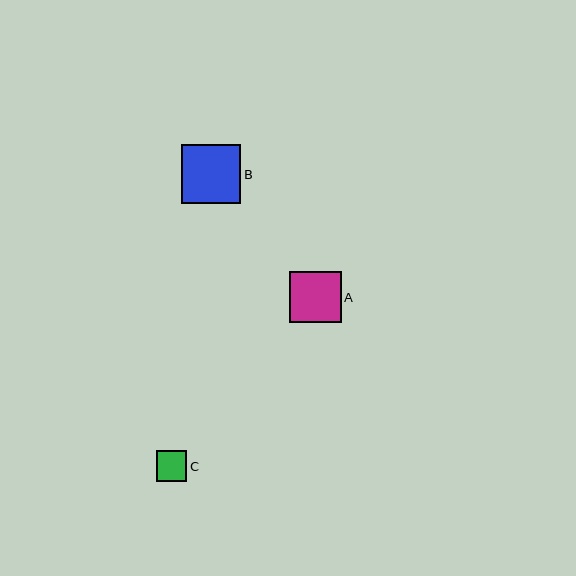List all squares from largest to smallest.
From largest to smallest: B, A, C.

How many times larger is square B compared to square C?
Square B is approximately 1.9 times the size of square C.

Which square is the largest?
Square B is the largest with a size of approximately 59 pixels.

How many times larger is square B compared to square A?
Square B is approximately 1.2 times the size of square A.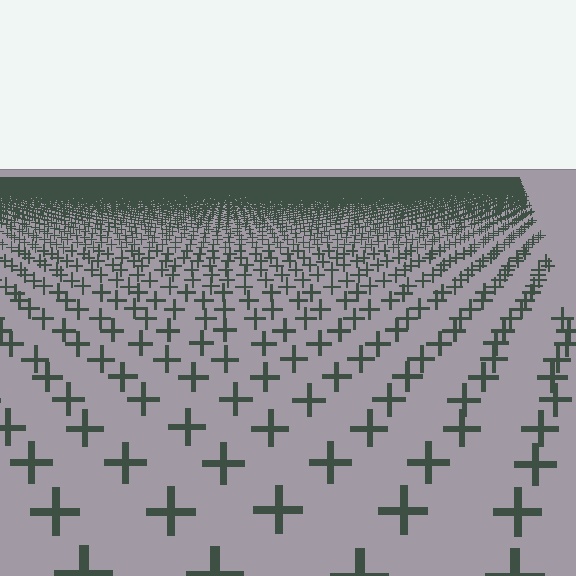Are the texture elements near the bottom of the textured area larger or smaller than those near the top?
Larger. Near the bottom, elements are closer to the viewer and appear at a bigger on-screen size.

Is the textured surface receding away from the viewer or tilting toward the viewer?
The surface is receding away from the viewer. Texture elements get smaller and denser toward the top.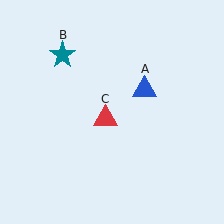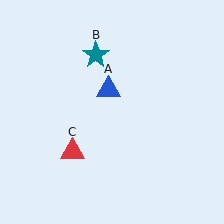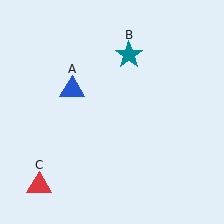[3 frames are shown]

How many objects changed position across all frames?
3 objects changed position: blue triangle (object A), teal star (object B), red triangle (object C).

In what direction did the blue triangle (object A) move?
The blue triangle (object A) moved left.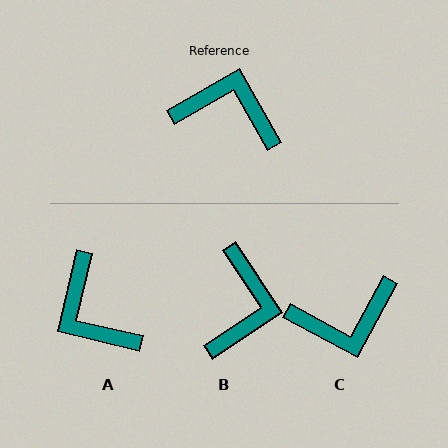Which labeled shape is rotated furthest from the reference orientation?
C, about 148 degrees away.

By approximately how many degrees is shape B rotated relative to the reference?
Approximately 86 degrees clockwise.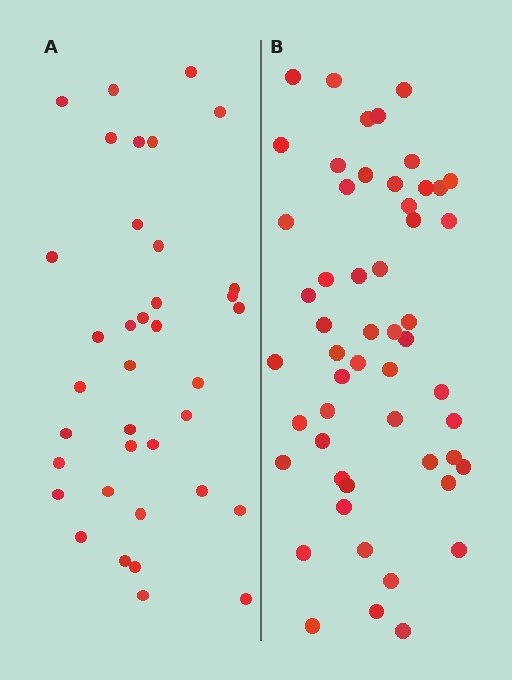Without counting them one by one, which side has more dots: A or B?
Region B (the right region) has more dots.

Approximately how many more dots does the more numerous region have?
Region B has approximately 15 more dots than region A.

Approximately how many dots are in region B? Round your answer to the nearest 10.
About 50 dots. (The exact count is 53, which rounds to 50.)